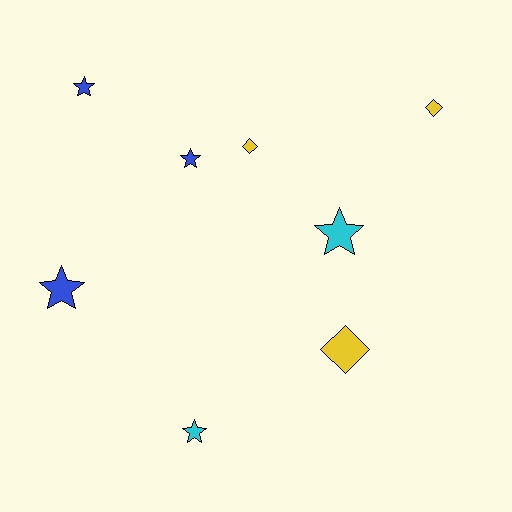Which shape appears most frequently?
Star, with 5 objects.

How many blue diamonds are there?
There are no blue diamonds.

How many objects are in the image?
There are 8 objects.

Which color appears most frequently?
Yellow, with 3 objects.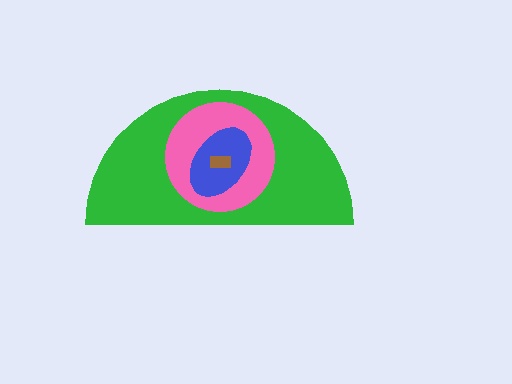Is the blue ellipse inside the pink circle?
Yes.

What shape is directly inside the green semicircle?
The pink circle.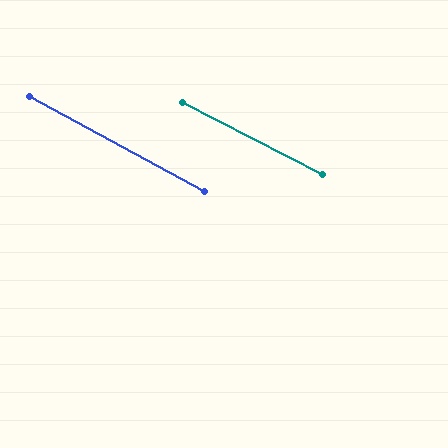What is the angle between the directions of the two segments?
Approximately 1 degree.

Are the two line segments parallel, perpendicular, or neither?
Parallel — their directions differ by only 1.2°.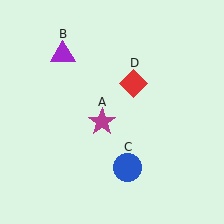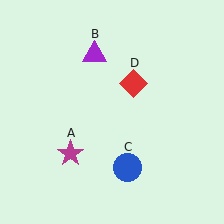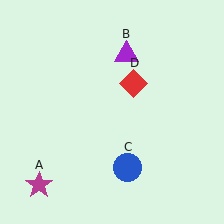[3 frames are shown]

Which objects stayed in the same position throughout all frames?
Blue circle (object C) and red diamond (object D) remained stationary.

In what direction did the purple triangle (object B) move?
The purple triangle (object B) moved right.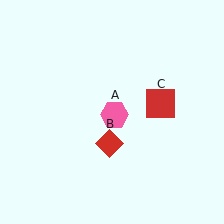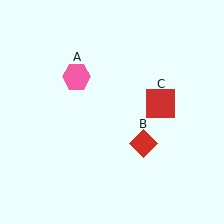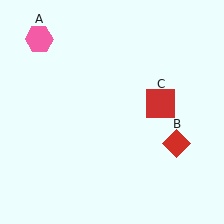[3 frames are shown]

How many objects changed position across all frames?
2 objects changed position: pink hexagon (object A), red diamond (object B).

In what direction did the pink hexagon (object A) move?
The pink hexagon (object A) moved up and to the left.